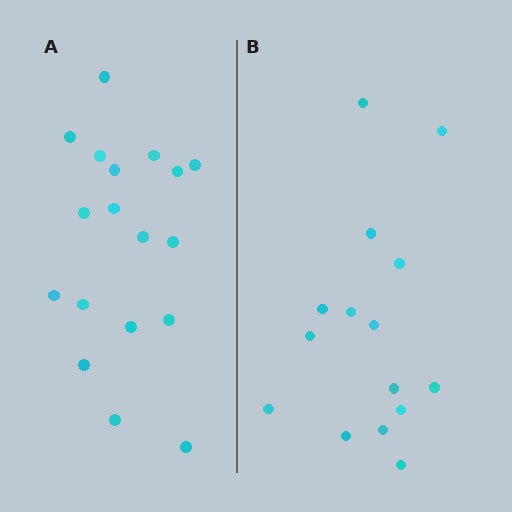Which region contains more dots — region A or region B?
Region A (the left region) has more dots.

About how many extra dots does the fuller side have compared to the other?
Region A has just a few more — roughly 2 or 3 more dots than region B.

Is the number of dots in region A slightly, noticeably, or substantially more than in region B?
Region A has only slightly more — the two regions are fairly close. The ratio is roughly 1.2 to 1.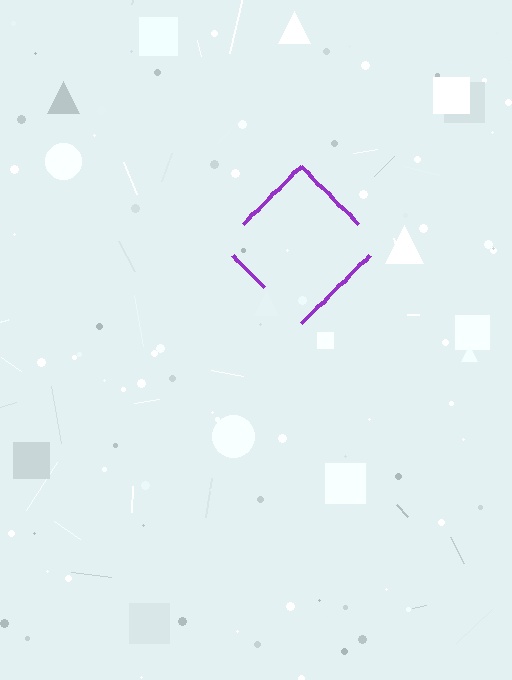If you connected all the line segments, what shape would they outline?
They would outline a diamond.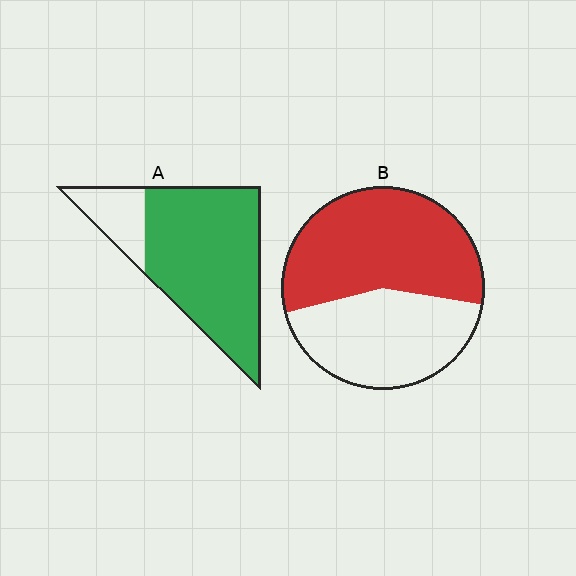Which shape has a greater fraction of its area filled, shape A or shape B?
Shape A.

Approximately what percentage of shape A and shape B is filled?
A is approximately 80% and B is approximately 55%.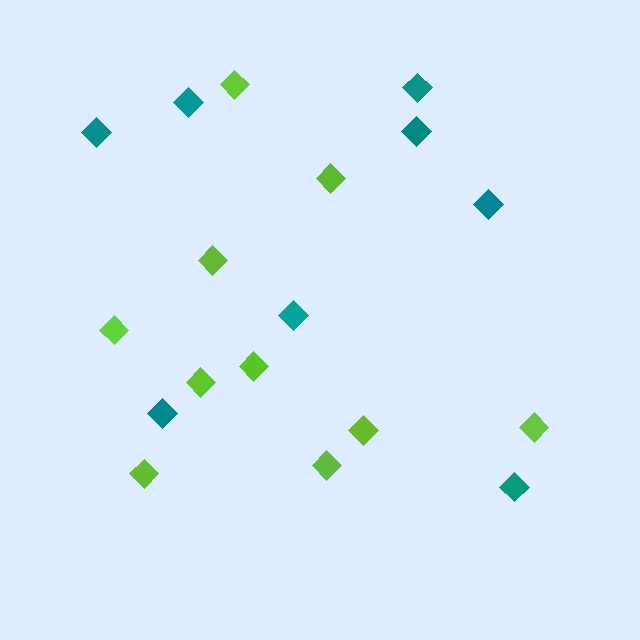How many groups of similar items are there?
There are 2 groups: one group of teal diamonds (8) and one group of lime diamonds (10).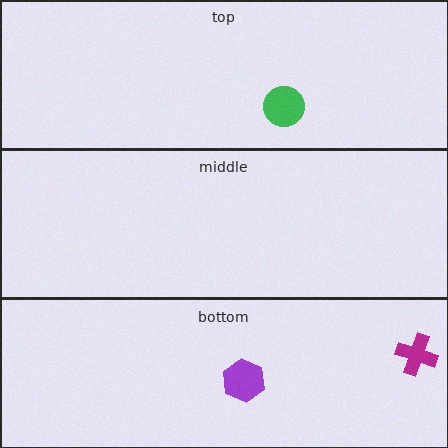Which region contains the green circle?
The top region.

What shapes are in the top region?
The green circle.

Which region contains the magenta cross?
The bottom region.